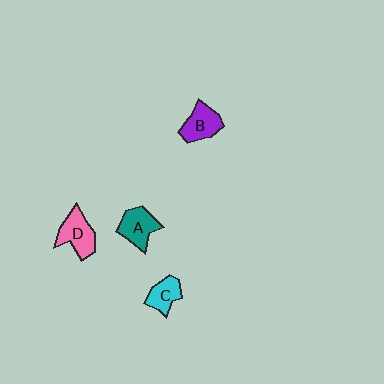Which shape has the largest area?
Shape D (pink).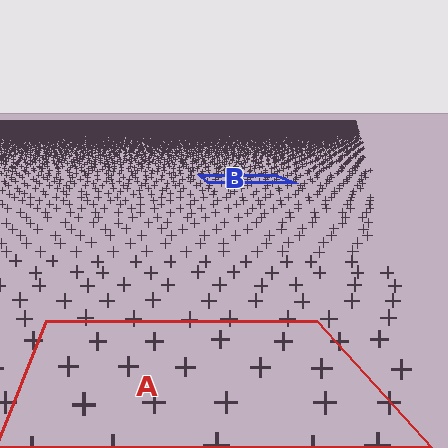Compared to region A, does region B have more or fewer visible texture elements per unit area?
Region B has more texture elements per unit area — they are packed more densely because it is farther away.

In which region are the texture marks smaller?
The texture marks are smaller in region B, because it is farther away.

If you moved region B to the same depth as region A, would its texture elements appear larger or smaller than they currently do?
They would appear larger. At a closer depth, the same texture elements are projected at a bigger on-screen size.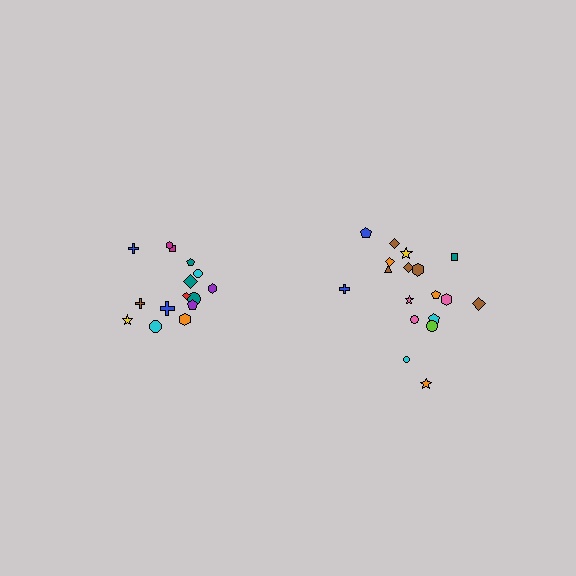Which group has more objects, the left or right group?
The right group.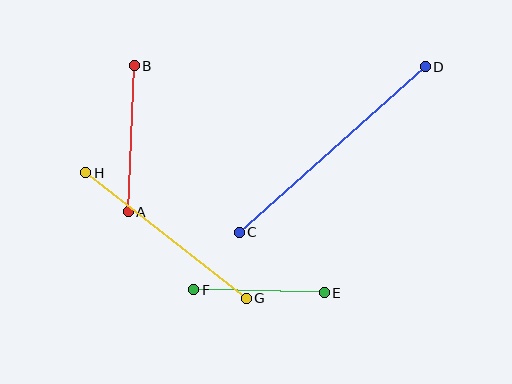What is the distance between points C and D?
The distance is approximately 249 pixels.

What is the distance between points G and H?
The distance is approximately 204 pixels.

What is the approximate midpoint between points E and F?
The midpoint is at approximately (259, 291) pixels.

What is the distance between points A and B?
The distance is approximately 146 pixels.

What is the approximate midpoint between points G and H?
The midpoint is at approximately (166, 235) pixels.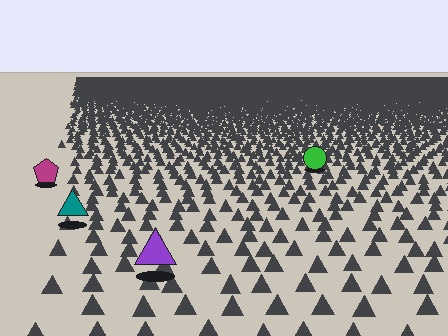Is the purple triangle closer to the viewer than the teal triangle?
Yes. The purple triangle is closer — you can tell from the texture gradient: the ground texture is coarser near it.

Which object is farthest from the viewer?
The green circle is farthest from the viewer. It appears smaller and the ground texture around it is denser.